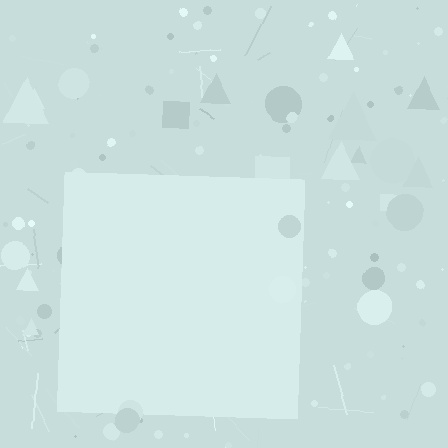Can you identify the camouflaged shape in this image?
The camouflaged shape is a square.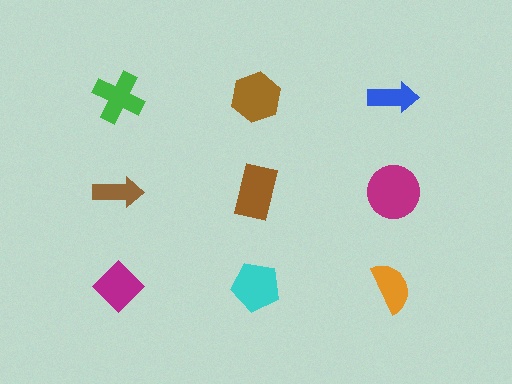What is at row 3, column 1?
A magenta diamond.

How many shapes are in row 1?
3 shapes.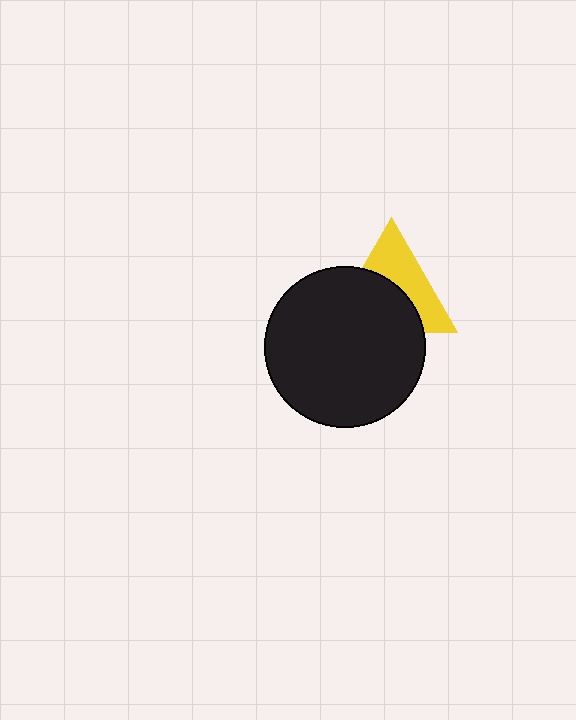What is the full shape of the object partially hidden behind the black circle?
The partially hidden object is a yellow triangle.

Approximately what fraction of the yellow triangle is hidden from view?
Roughly 53% of the yellow triangle is hidden behind the black circle.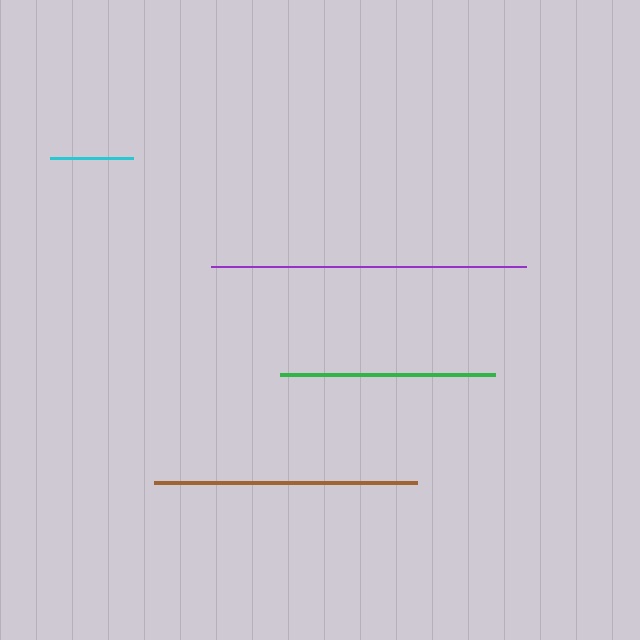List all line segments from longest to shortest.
From longest to shortest: purple, brown, green, cyan.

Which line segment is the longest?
The purple line is the longest at approximately 315 pixels.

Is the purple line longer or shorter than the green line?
The purple line is longer than the green line.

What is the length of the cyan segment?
The cyan segment is approximately 84 pixels long.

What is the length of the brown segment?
The brown segment is approximately 264 pixels long.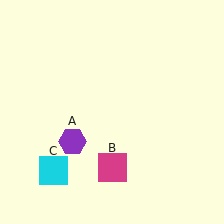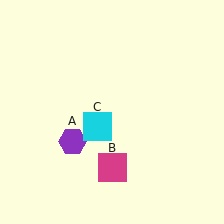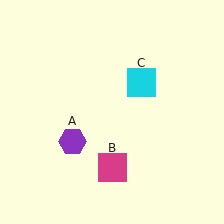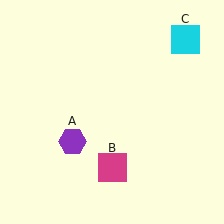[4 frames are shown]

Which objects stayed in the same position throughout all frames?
Purple hexagon (object A) and magenta square (object B) remained stationary.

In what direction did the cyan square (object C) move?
The cyan square (object C) moved up and to the right.